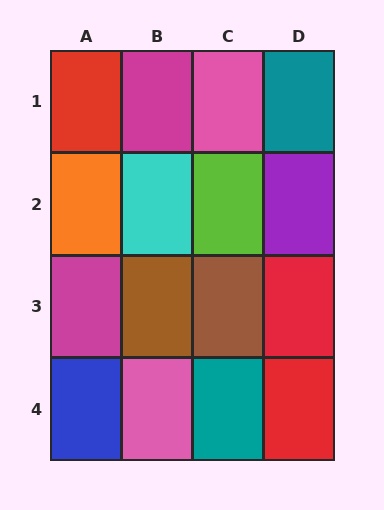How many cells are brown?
2 cells are brown.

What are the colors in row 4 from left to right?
Blue, pink, teal, red.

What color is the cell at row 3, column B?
Brown.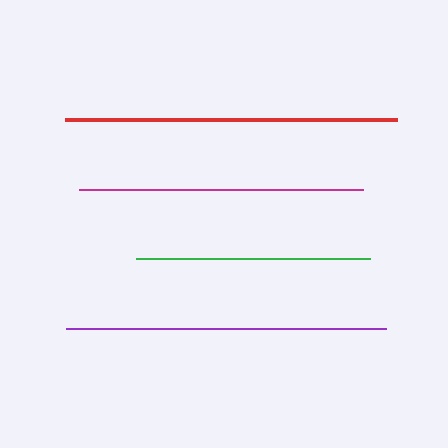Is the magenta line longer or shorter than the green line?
The magenta line is longer than the green line.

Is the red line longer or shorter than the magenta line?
The red line is longer than the magenta line.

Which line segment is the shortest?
The green line is the shortest at approximately 234 pixels.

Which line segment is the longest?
The red line is the longest at approximately 332 pixels.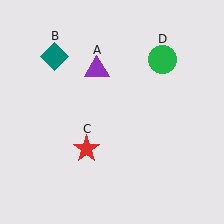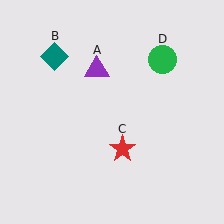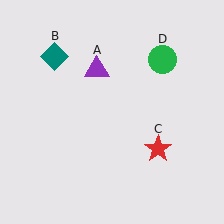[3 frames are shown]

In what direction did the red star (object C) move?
The red star (object C) moved right.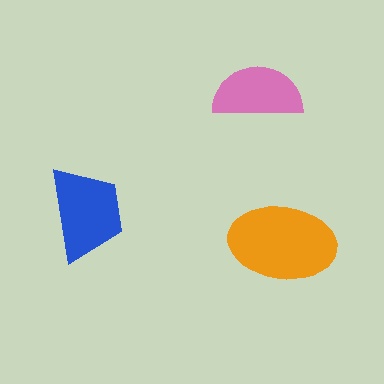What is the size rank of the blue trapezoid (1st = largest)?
2nd.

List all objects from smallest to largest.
The pink semicircle, the blue trapezoid, the orange ellipse.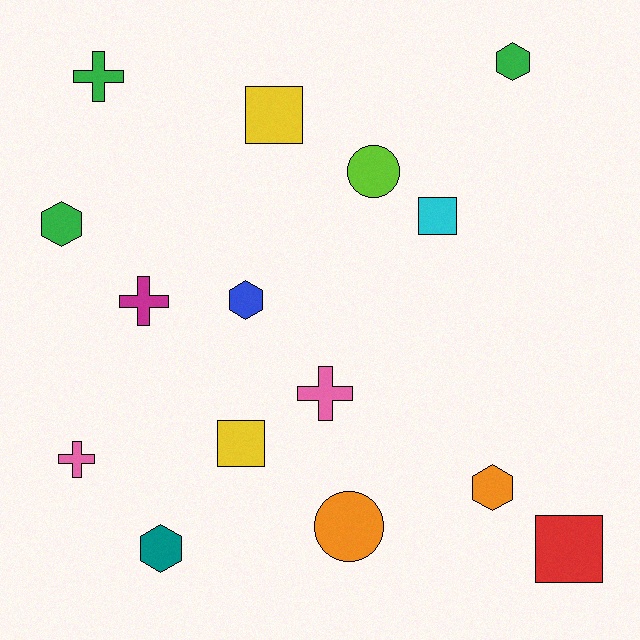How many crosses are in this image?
There are 4 crosses.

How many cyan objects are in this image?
There is 1 cyan object.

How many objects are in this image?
There are 15 objects.